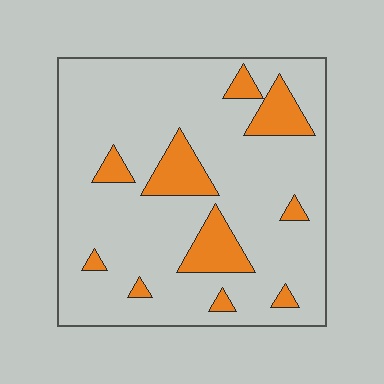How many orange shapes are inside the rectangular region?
10.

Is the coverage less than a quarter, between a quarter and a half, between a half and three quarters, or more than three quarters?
Less than a quarter.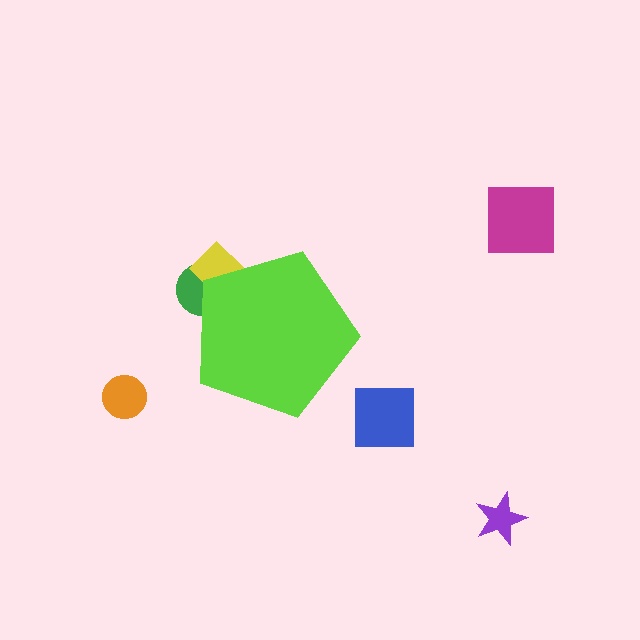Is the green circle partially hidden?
Yes, the green circle is partially hidden behind the lime pentagon.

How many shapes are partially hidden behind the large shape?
2 shapes are partially hidden.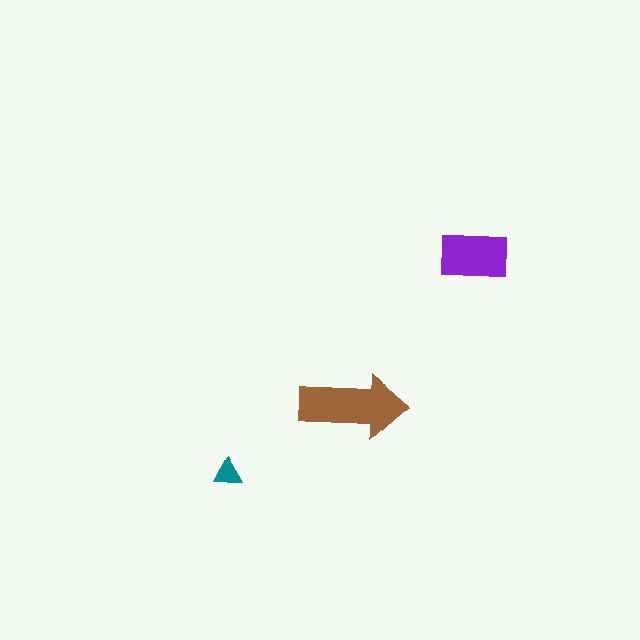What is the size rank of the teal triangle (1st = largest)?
3rd.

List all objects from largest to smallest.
The brown arrow, the purple rectangle, the teal triangle.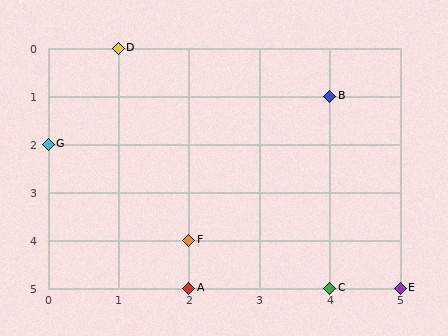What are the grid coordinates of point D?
Point D is at grid coordinates (1, 0).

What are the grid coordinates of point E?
Point E is at grid coordinates (5, 5).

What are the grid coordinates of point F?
Point F is at grid coordinates (2, 4).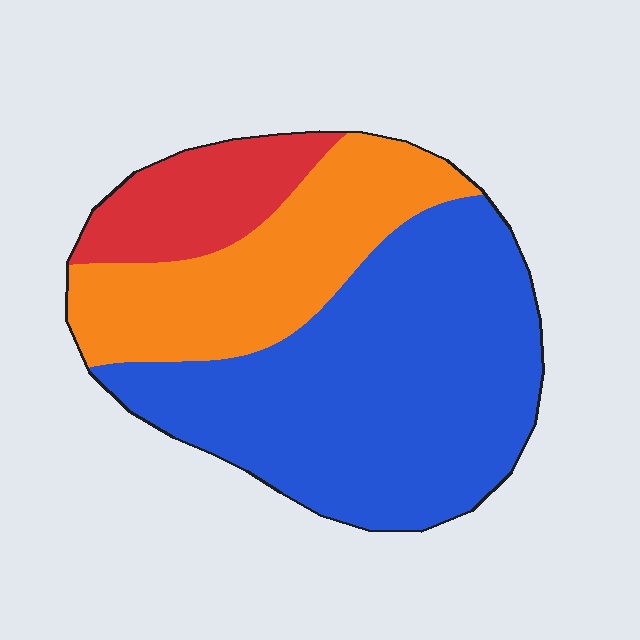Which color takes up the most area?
Blue, at roughly 55%.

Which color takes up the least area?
Red, at roughly 15%.